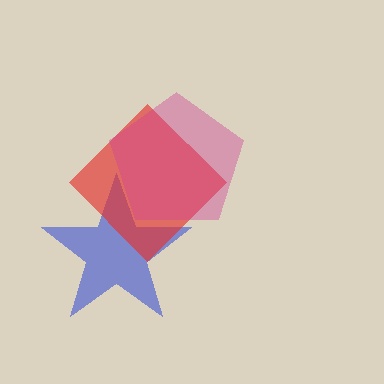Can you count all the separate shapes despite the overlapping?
Yes, there are 3 separate shapes.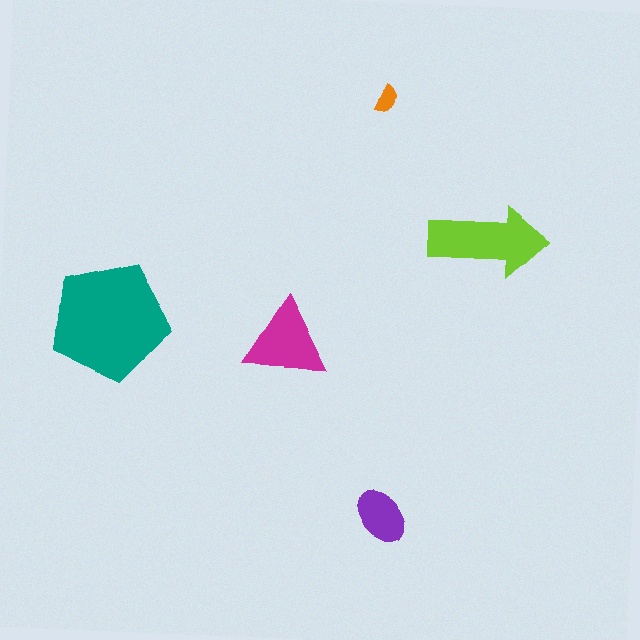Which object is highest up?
The orange semicircle is topmost.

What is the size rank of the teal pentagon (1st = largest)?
1st.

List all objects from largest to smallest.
The teal pentagon, the lime arrow, the magenta triangle, the purple ellipse, the orange semicircle.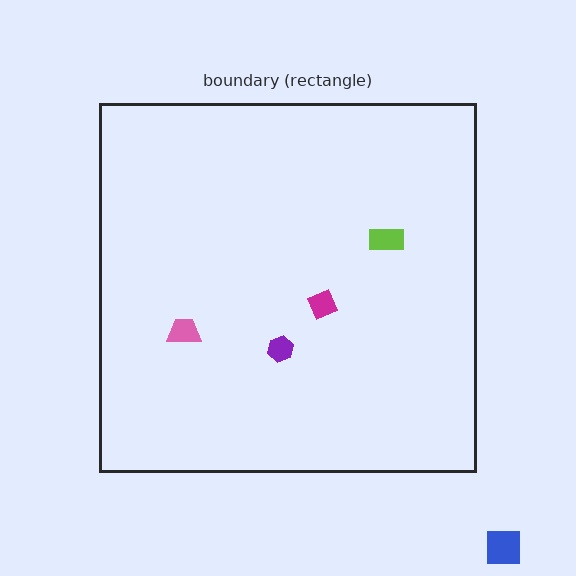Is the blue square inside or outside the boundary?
Outside.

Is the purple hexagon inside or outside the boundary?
Inside.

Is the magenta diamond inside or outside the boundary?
Inside.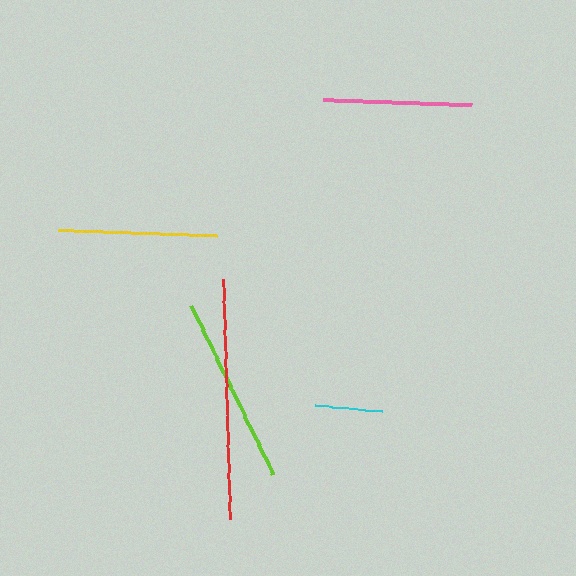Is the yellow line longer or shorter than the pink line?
The yellow line is longer than the pink line.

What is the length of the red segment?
The red segment is approximately 241 pixels long.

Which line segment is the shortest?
The cyan line is the shortest at approximately 67 pixels.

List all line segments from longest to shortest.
From longest to shortest: red, lime, yellow, pink, cyan.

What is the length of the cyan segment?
The cyan segment is approximately 67 pixels long.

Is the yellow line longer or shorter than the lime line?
The lime line is longer than the yellow line.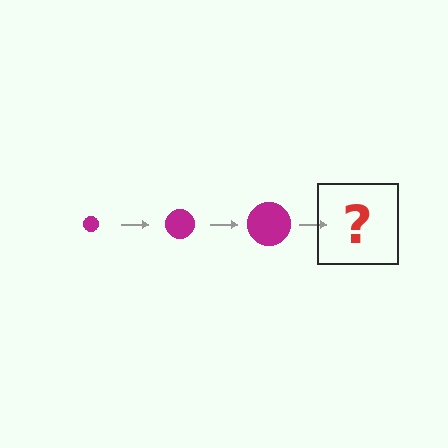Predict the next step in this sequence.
The next step is a magenta circle, larger than the previous one.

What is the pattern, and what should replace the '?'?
The pattern is that the circle gets progressively larger each step. The '?' should be a magenta circle, larger than the previous one.